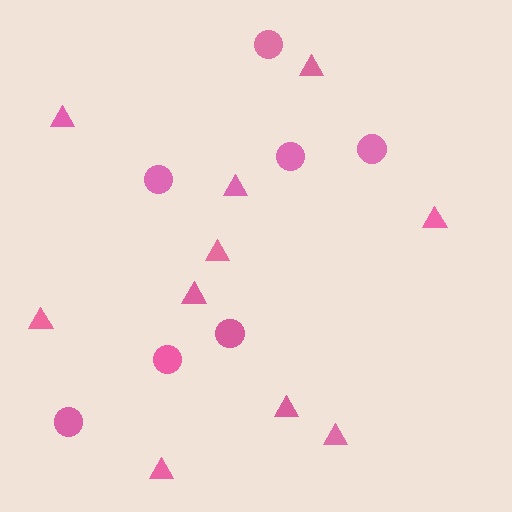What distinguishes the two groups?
There are 2 groups: one group of triangles (10) and one group of circles (7).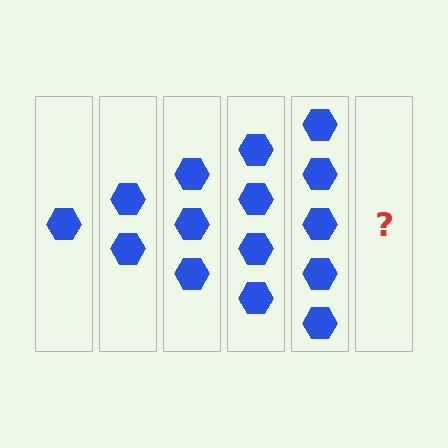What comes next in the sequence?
The next element should be 6 hexagons.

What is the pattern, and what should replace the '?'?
The pattern is that each step adds one more hexagon. The '?' should be 6 hexagons.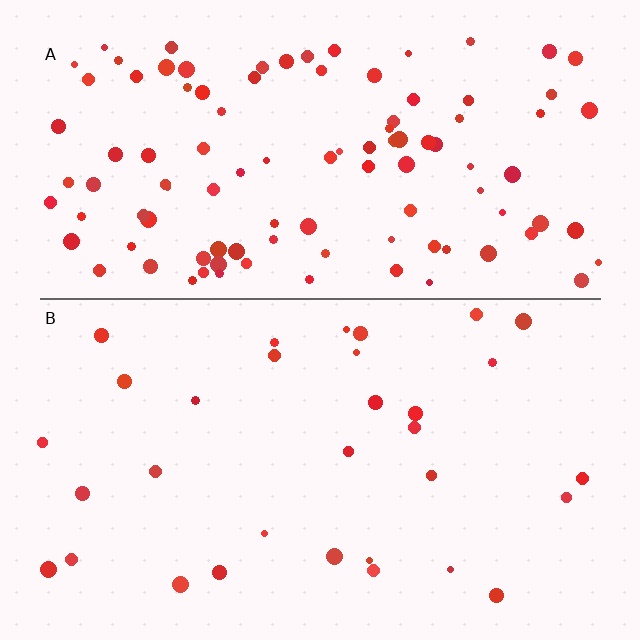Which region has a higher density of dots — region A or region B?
A (the top).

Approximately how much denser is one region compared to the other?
Approximately 3.4× — region A over region B.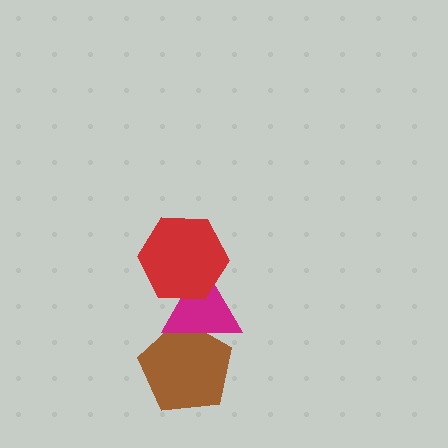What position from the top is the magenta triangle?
The magenta triangle is 2nd from the top.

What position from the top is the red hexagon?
The red hexagon is 1st from the top.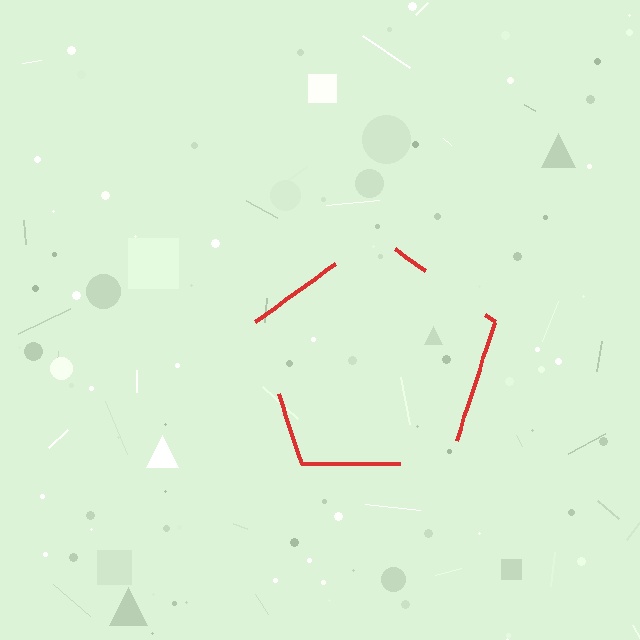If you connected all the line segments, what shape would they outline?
They would outline a pentagon.